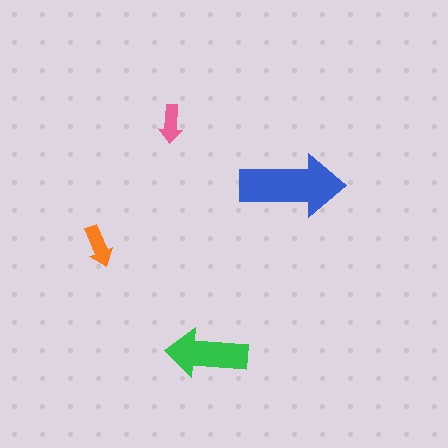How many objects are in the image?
There are 4 objects in the image.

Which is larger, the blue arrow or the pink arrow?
The blue one.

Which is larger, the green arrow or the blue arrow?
The blue one.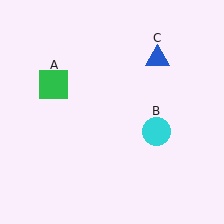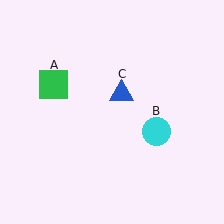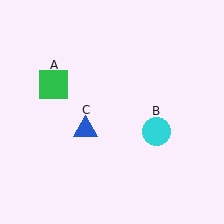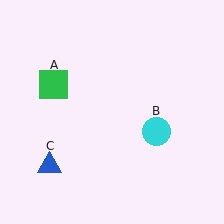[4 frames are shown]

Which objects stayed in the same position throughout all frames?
Green square (object A) and cyan circle (object B) remained stationary.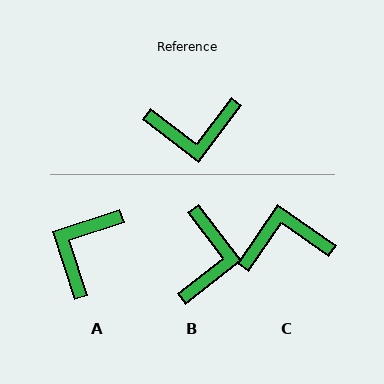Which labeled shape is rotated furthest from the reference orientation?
C, about 177 degrees away.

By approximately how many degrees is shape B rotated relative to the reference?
Approximately 75 degrees counter-clockwise.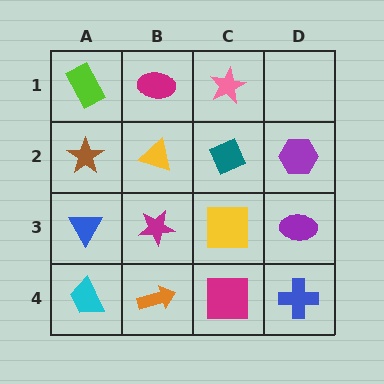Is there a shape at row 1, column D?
No, that cell is empty.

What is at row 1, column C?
A pink star.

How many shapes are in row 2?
4 shapes.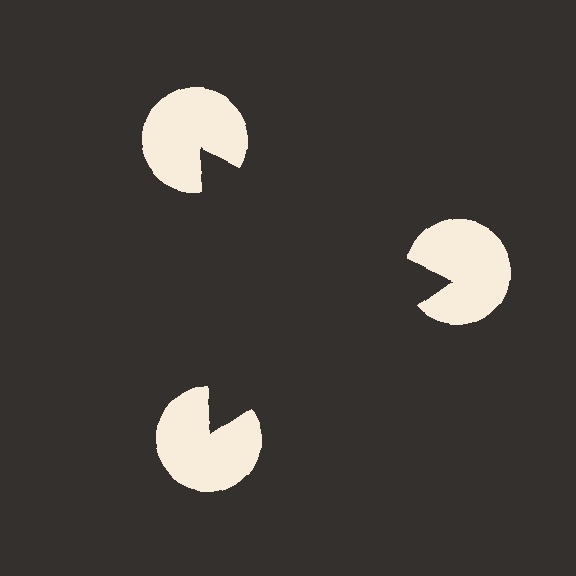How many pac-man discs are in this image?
There are 3 — one at each vertex of the illusory triangle.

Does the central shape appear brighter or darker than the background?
It typically appears slightly darker than the background, even though no actual brightness change is drawn.